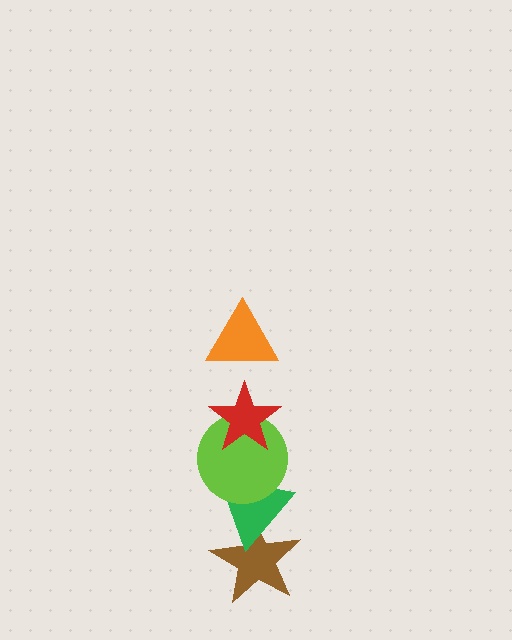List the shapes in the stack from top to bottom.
From top to bottom: the orange triangle, the red star, the lime circle, the green triangle, the brown star.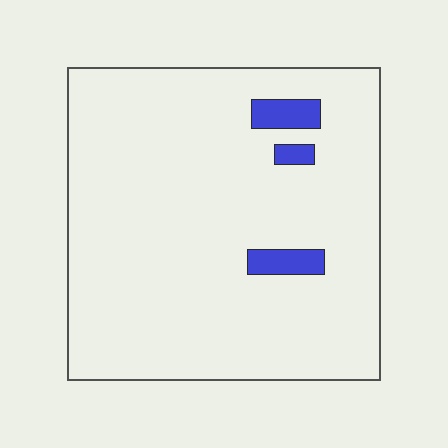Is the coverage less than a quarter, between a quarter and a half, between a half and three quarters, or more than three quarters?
Less than a quarter.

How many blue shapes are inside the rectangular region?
3.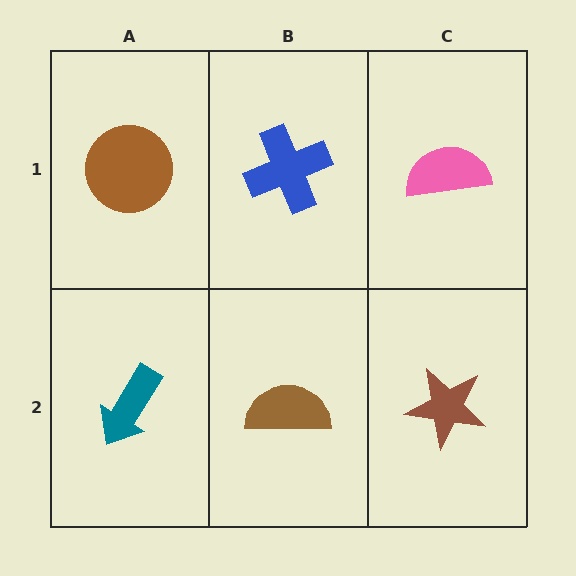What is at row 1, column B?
A blue cross.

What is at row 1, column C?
A pink semicircle.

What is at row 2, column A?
A teal arrow.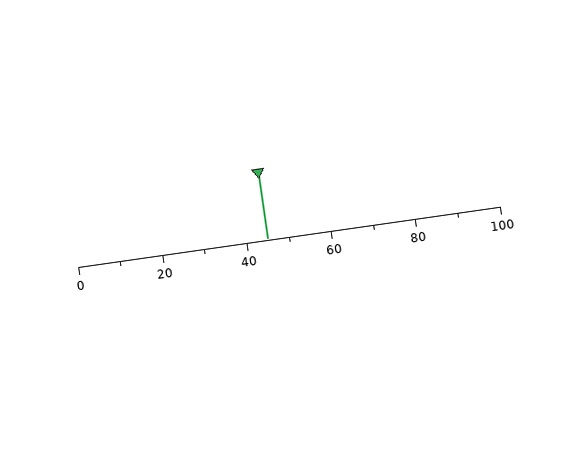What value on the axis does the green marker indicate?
The marker indicates approximately 45.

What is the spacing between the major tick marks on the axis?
The major ticks are spaced 20 apart.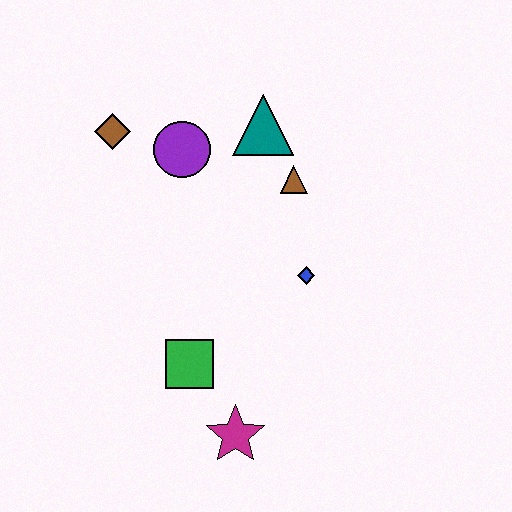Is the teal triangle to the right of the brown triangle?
No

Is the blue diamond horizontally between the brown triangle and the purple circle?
No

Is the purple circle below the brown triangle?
No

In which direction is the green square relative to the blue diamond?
The green square is to the left of the blue diamond.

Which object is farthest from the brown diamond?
The magenta star is farthest from the brown diamond.